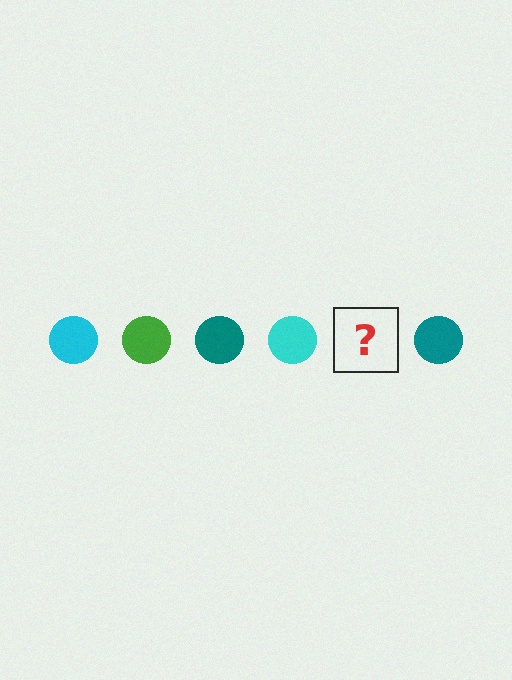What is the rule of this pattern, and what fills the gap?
The rule is that the pattern cycles through cyan, green, teal circles. The gap should be filled with a green circle.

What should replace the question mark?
The question mark should be replaced with a green circle.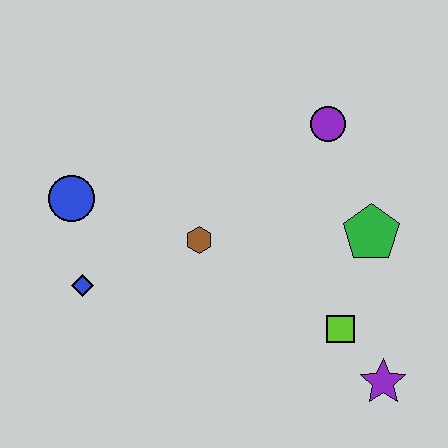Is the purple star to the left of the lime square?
No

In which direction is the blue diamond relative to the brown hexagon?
The blue diamond is to the left of the brown hexagon.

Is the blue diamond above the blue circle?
No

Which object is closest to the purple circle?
The green pentagon is closest to the purple circle.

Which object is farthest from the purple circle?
The blue diamond is farthest from the purple circle.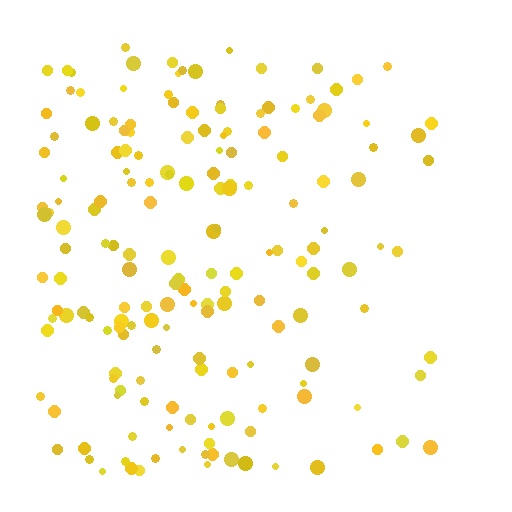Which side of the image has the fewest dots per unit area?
The right.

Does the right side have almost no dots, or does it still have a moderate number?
Still a moderate number, just noticeably fewer than the left.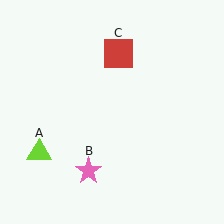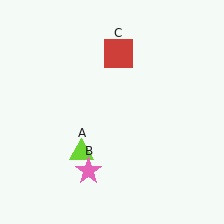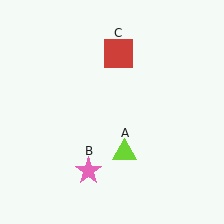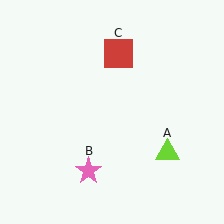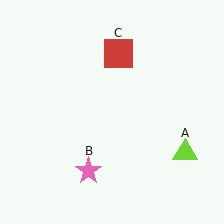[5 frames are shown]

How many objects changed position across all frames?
1 object changed position: lime triangle (object A).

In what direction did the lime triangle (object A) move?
The lime triangle (object A) moved right.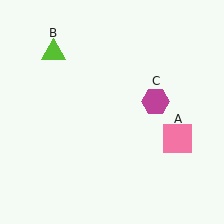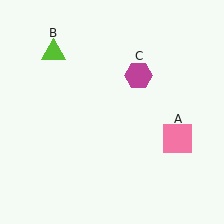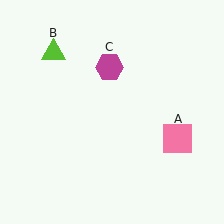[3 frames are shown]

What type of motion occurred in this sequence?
The magenta hexagon (object C) rotated counterclockwise around the center of the scene.